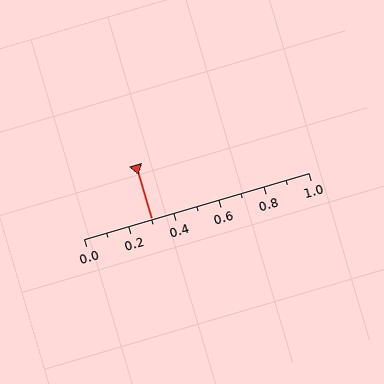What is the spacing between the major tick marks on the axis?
The major ticks are spaced 0.2 apart.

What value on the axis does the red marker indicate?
The marker indicates approximately 0.3.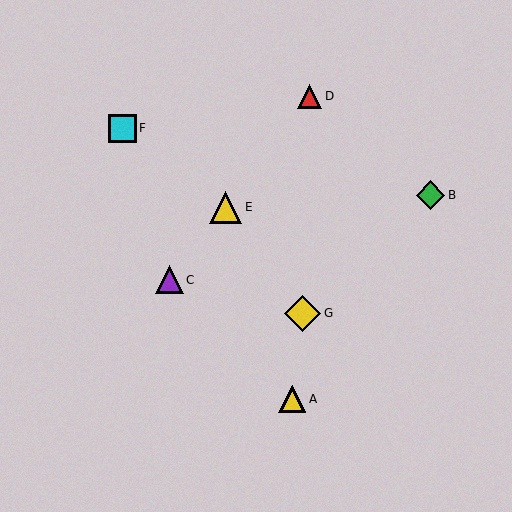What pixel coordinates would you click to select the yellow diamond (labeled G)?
Click at (303, 313) to select the yellow diamond G.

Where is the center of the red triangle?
The center of the red triangle is at (310, 96).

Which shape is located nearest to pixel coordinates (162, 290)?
The purple triangle (labeled C) at (169, 280) is nearest to that location.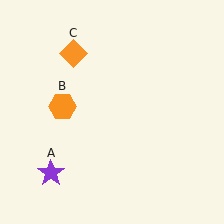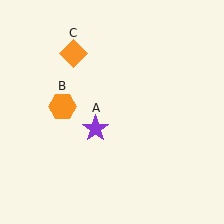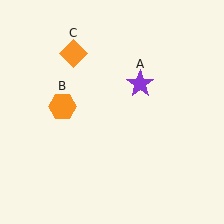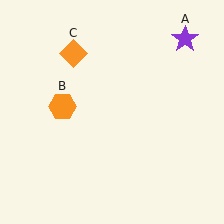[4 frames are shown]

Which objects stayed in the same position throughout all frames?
Orange hexagon (object B) and orange diamond (object C) remained stationary.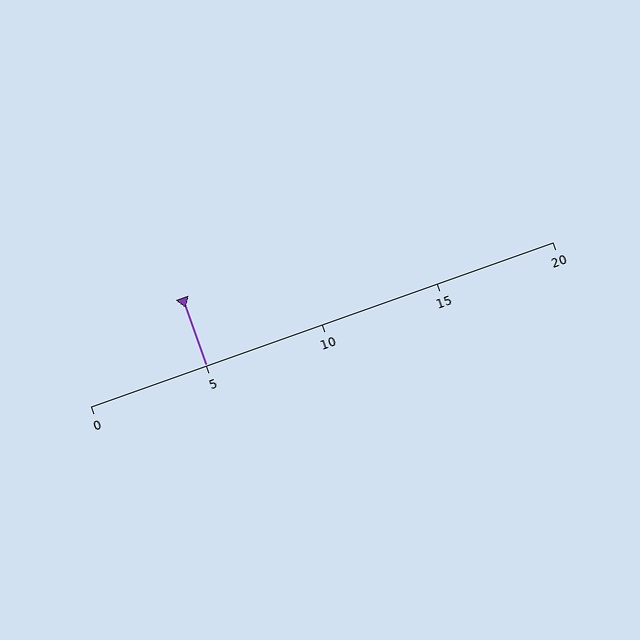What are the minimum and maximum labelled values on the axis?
The axis runs from 0 to 20.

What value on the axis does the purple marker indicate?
The marker indicates approximately 5.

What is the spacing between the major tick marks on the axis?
The major ticks are spaced 5 apart.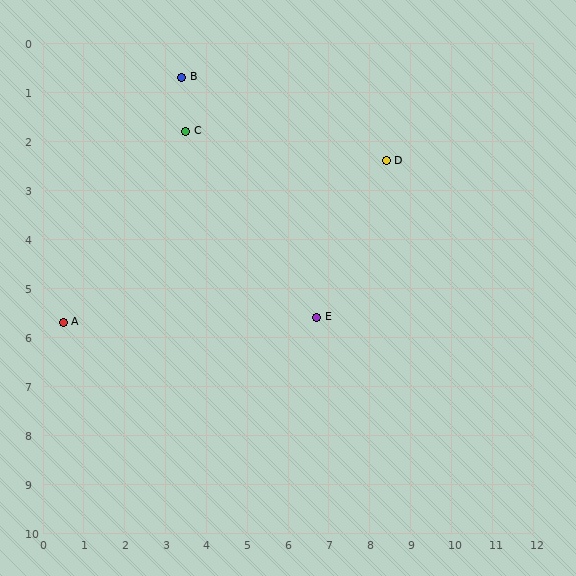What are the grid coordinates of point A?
Point A is at approximately (0.5, 5.7).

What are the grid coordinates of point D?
Point D is at approximately (8.4, 2.4).